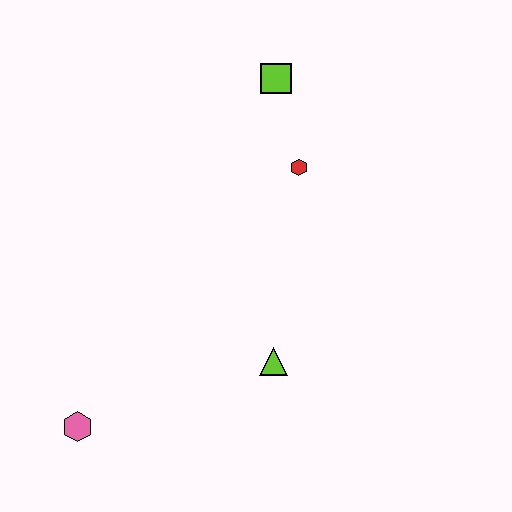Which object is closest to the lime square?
The red hexagon is closest to the lime square.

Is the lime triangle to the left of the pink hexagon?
No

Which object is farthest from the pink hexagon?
The lime square is farthest from the pink hexagon.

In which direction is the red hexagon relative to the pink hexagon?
The red hexagon is above the pink hexagon.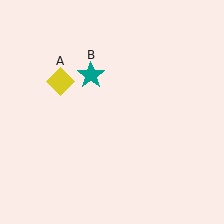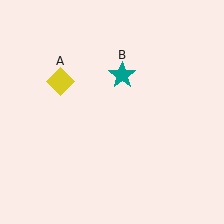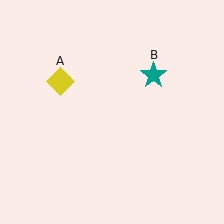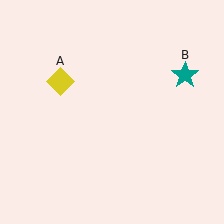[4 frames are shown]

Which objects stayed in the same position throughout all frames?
Yellow diamond (object A) remained stationary.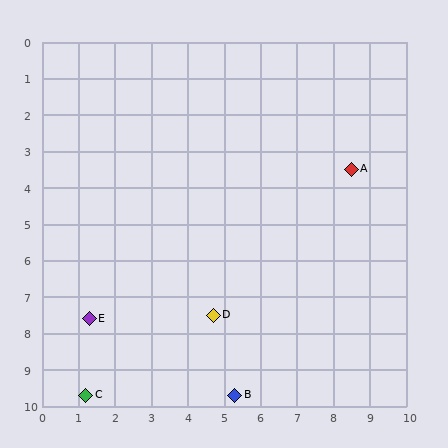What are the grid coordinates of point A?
Point A is at approximately (8.5, 3.5).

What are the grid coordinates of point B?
Point B is at approximately (5.3, 9.7).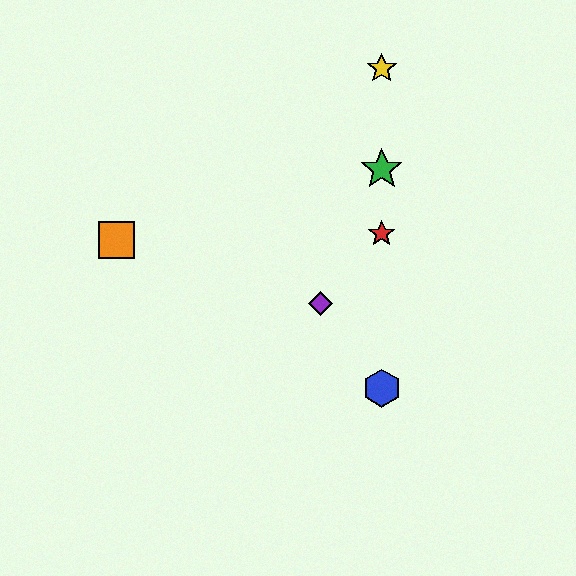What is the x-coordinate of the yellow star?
The yellow star is at x≈382.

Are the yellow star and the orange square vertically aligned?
No, the yellow star is at x≈382 and the orange square is at x≈116.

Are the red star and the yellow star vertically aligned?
Yes, both are at x≈382.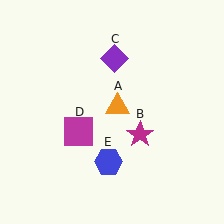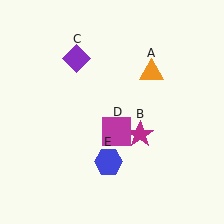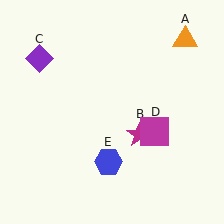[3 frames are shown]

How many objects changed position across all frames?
3 objects changed position: orange triangle (object A), purple diamond (object C), magenta square (object D).